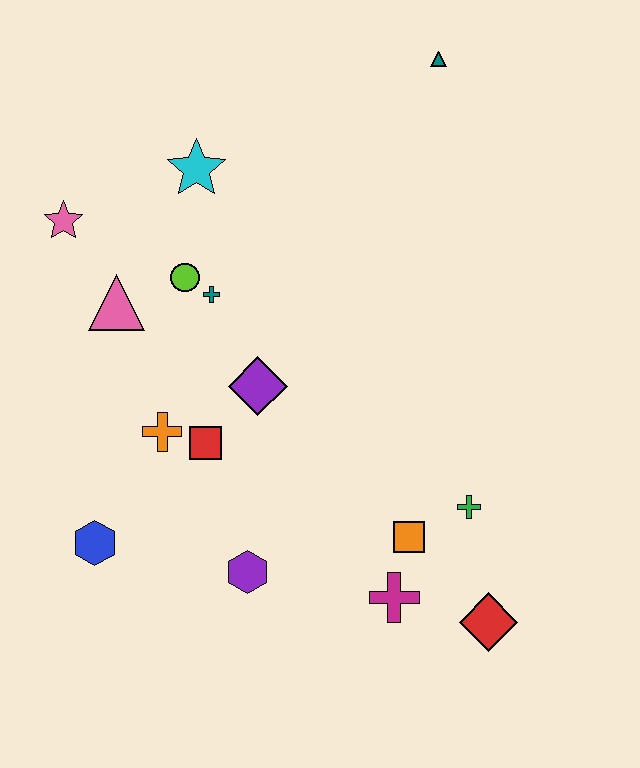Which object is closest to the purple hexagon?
The red square is closest to the purple hexagon.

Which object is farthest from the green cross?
The pink star is farthest from the green cross.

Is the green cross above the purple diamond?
No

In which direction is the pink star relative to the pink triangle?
The pink star is above the pink triangle.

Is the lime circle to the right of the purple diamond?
No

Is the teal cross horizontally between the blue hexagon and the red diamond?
Yes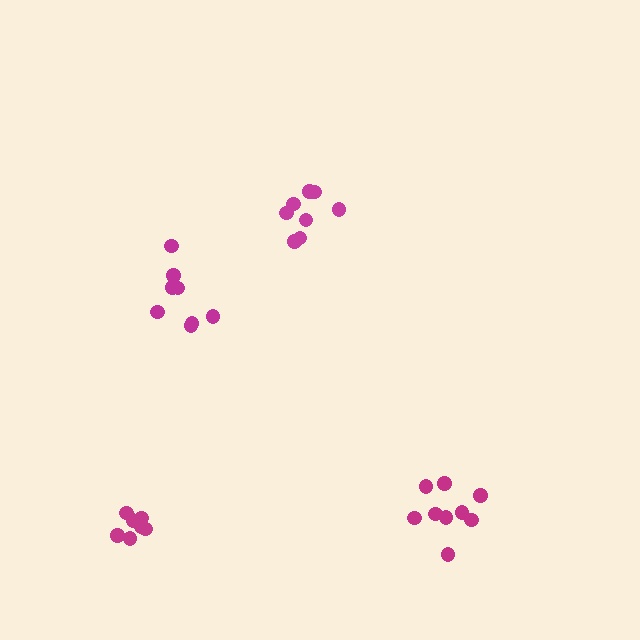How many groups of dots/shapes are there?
There are 4 groups.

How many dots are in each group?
Group 1: 8 dots, Group 2: 8 dots, Group 3: 7 dots, Group 4: 9 dots (32 total).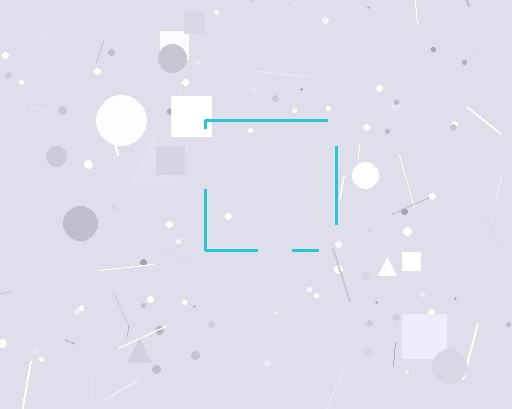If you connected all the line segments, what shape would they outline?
They would outline a square.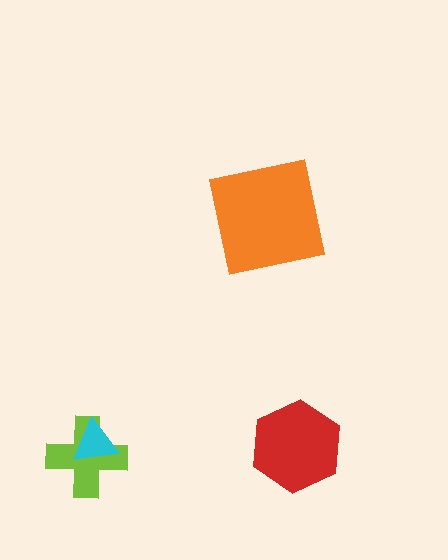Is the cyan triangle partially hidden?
No, no other shape covers it.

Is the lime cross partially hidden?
Yes, it is partially covered by another shape.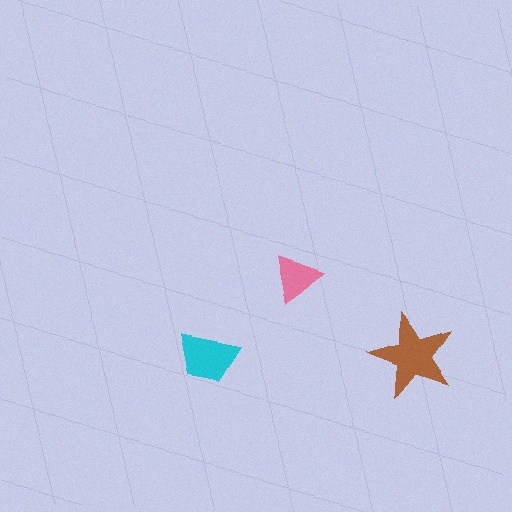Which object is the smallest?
The pink triangle.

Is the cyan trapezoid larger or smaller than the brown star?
Smaller.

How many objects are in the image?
There are 3 objects in the image.